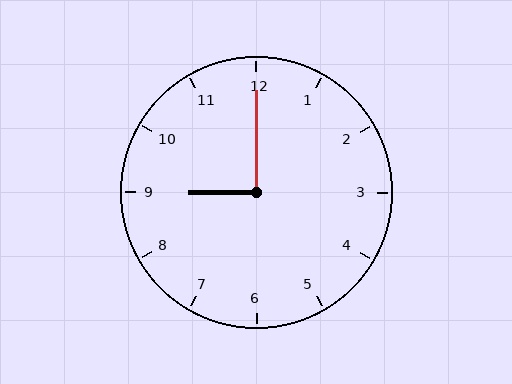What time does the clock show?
9:00.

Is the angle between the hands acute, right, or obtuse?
It is right.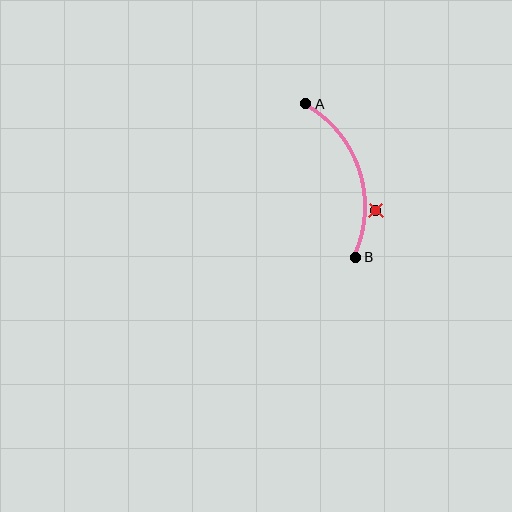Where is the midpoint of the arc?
The arc midpoint is the point on the curve farthest from the straight line joining A and B. It sits to the right of that line.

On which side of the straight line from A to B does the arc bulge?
The arc bulges to the right of the straight line connecting A and B.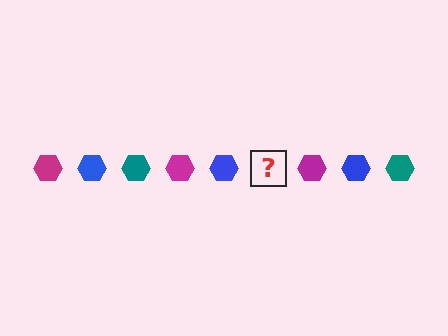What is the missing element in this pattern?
The missing element is a teal hexagon.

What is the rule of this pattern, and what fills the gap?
The rule is that the pattern cycles through magenta, blue, teal hexagons. The gap should be filled with a teal hexagon.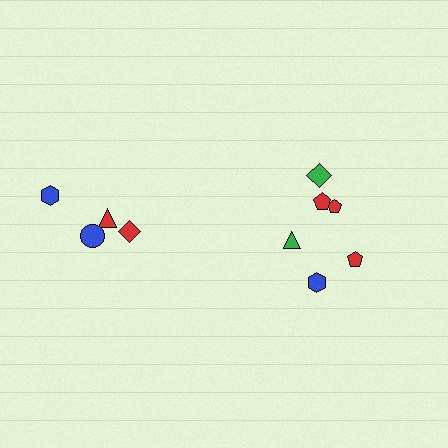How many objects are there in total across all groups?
There are 10 objects.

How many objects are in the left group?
There are 4 objects.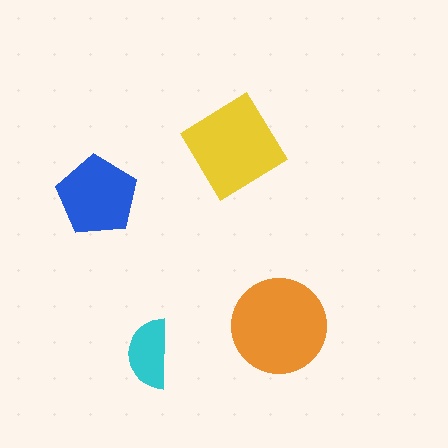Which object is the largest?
The orange circle.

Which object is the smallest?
The cyan semicircle.